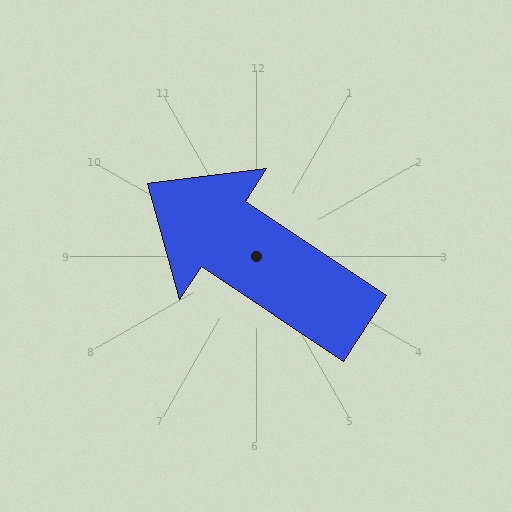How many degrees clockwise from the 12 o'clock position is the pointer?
Approximately 304 degrees.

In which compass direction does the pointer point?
Northwest.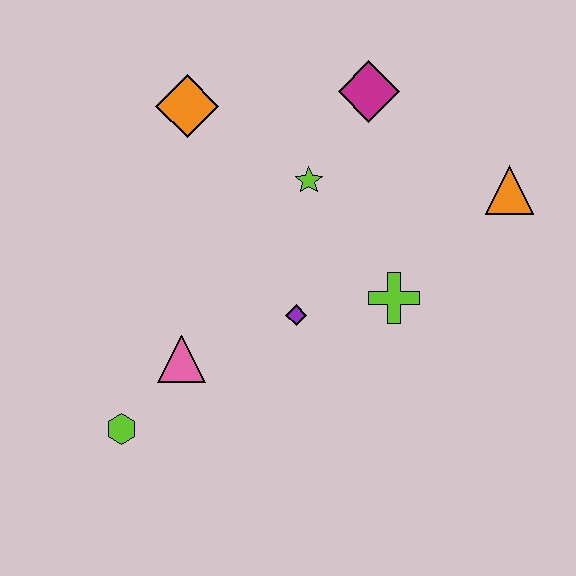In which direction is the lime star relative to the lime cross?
The lime star is above the lime cross.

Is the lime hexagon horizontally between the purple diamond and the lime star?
No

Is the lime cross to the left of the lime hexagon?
No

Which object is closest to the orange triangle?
The lime cross is closest to the orange triangle.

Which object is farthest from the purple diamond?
The orange triangle is farthest from the purple diamond.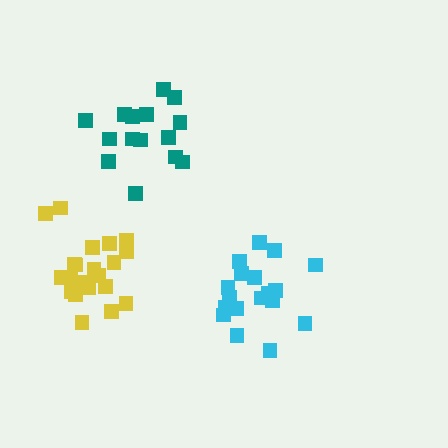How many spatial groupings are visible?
There are 3 spatial groupings.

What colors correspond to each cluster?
The clusters are colored: teal, cyan, yellow.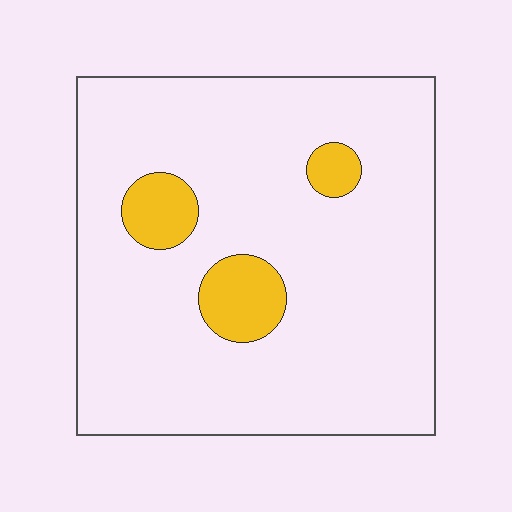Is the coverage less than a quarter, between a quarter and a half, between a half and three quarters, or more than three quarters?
Less than a quarter.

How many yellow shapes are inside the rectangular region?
3.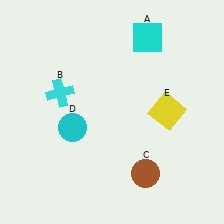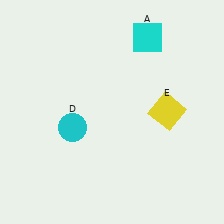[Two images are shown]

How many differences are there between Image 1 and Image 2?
There are 2 differences between the two images.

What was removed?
The brown circle (C), the cyan cross (B) were removed in Image 2.